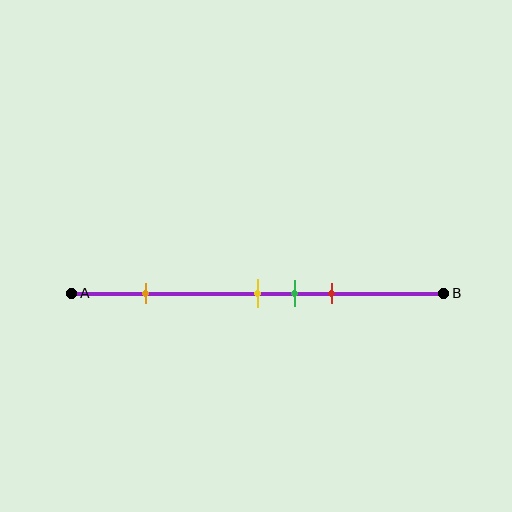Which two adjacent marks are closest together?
The yellow and green marks are the closest adjacent pair.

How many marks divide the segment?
There are 4 marks dividing the segment.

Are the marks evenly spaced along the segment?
No, the marks are not evenly spaced.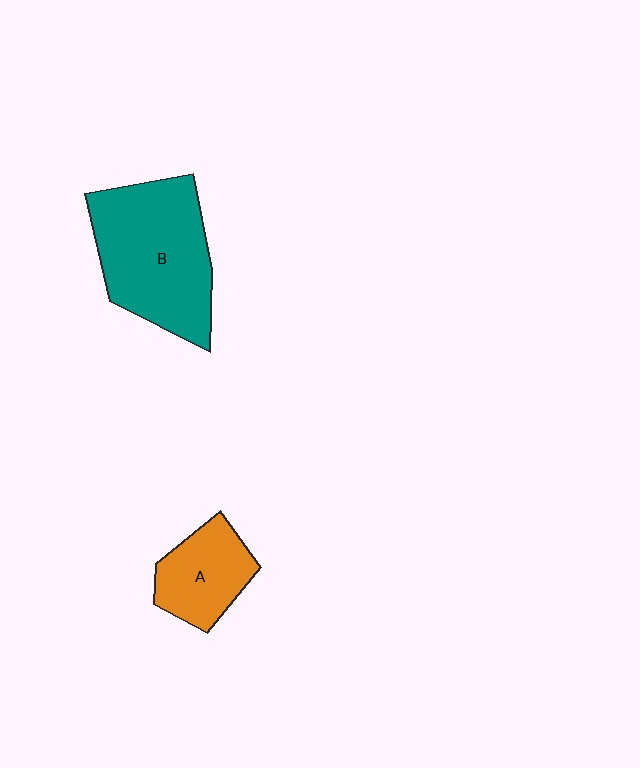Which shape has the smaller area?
Shape A (orange).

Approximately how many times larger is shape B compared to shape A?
Approximately 2.0 times.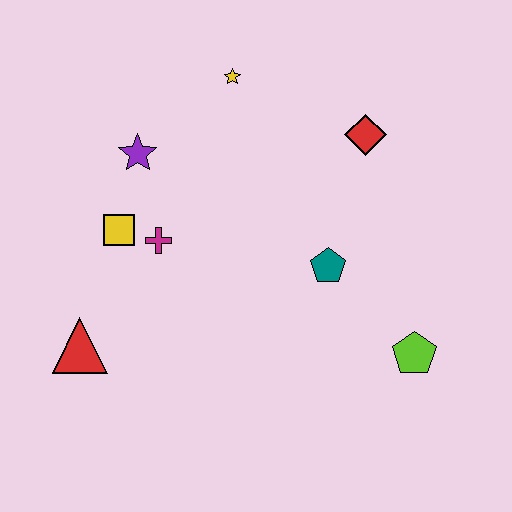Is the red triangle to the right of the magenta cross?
No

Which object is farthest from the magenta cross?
The lime pentagon is farthest from the magenta cross.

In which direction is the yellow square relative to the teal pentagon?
The yellow square is to the left of the teal pentagon.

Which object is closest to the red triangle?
The yellow square is closest to the red triangle.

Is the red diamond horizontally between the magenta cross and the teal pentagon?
No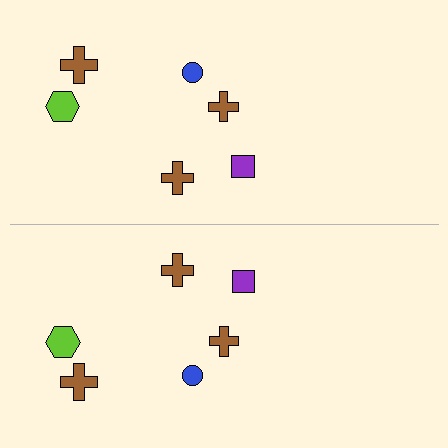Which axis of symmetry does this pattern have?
The pattern has a horizontal axis of symmetry running through the center of the image.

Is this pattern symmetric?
Yes, this pattern has bilateral (reflection) symmetry.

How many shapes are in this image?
There are 12 shapes in this image.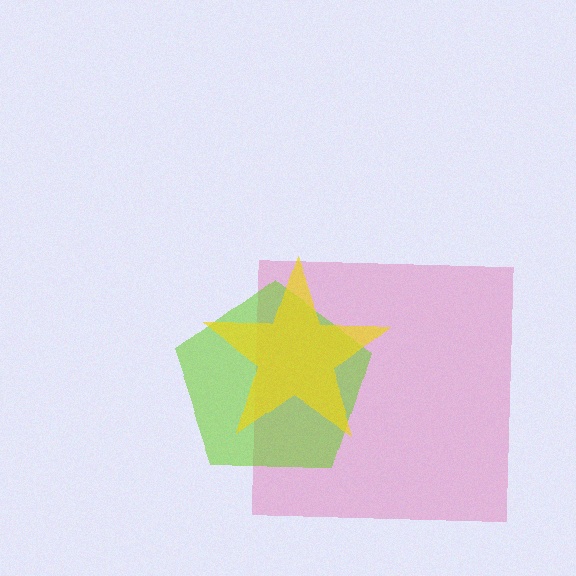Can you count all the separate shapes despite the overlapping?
Yes, there are 3 separate shapes.